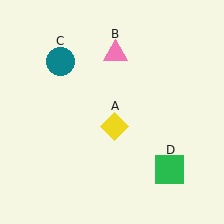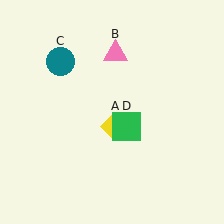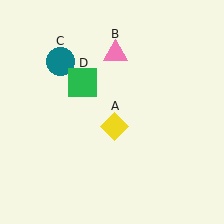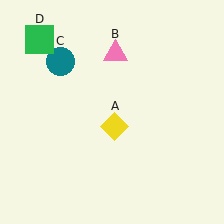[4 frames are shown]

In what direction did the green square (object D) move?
The green square (object D) moved up and to the left.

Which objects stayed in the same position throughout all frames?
Yellow diamond (object A) and pink triangle (object B) and teal circle (object C) remained stationary.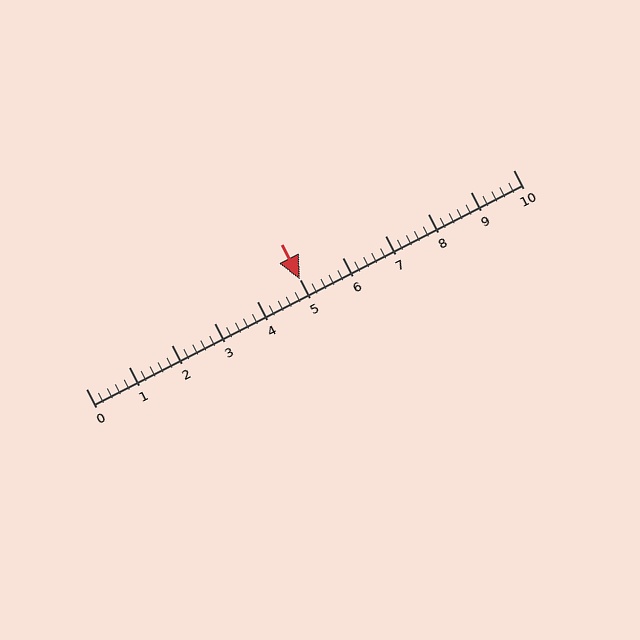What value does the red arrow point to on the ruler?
The red arrow points to approximately 5.0.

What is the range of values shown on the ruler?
The ruler shows values from 0 to 10.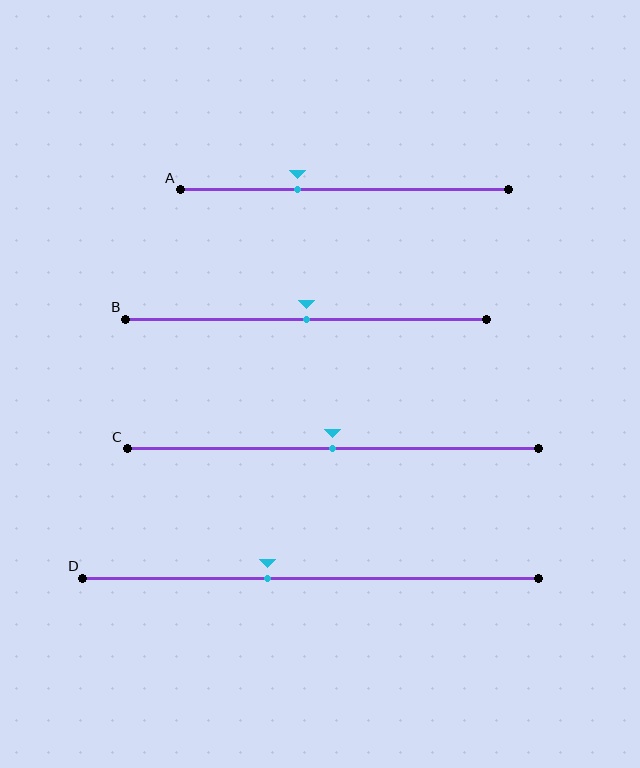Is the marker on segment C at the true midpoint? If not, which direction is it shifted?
Yes, the marker on segment C is at the true midpoint.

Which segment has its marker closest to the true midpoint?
Segment B has its marker closest to the true midpoint.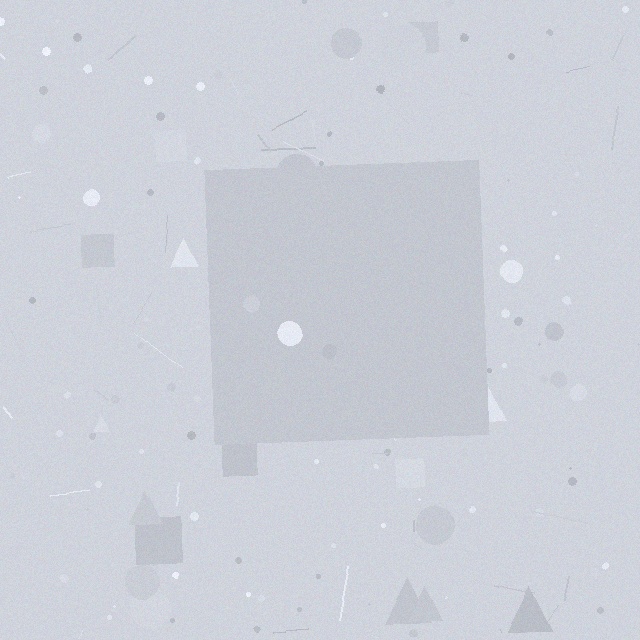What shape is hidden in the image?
A square is hidden in the image.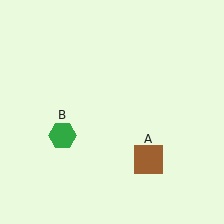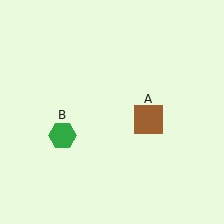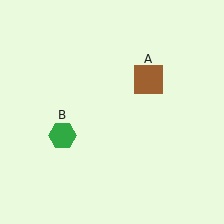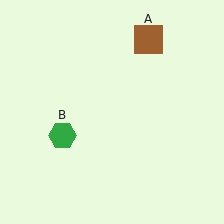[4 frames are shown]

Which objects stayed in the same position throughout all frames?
Green hexagon (object B) remained stationary.